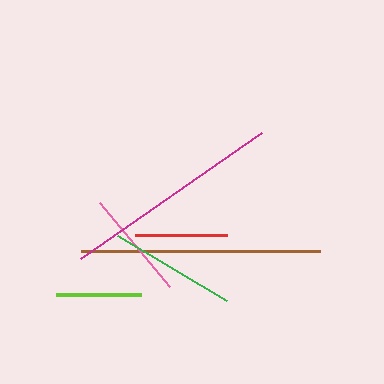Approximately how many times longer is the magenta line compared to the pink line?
The magenta line is approximately 2.0 times the length of the pink line.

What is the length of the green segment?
The green segment is approximately 127 pixels long.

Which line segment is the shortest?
The lime line is the shortest at approximately 85 pixels.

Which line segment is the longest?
The brown line is the longest at approximately 239 pixels.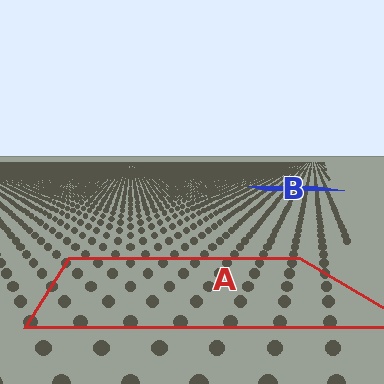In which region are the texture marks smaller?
The texture marks are smaller in region B, because it is farther away.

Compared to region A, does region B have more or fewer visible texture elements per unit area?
Region B has more texture elements per unit area — they are packed more densely because it is farther away.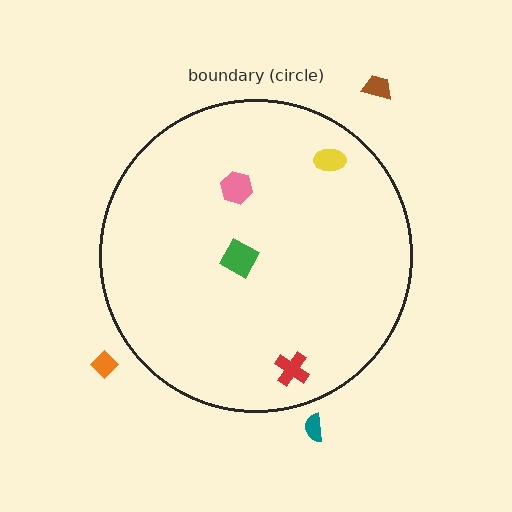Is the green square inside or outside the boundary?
Inside.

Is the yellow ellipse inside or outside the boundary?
Inside.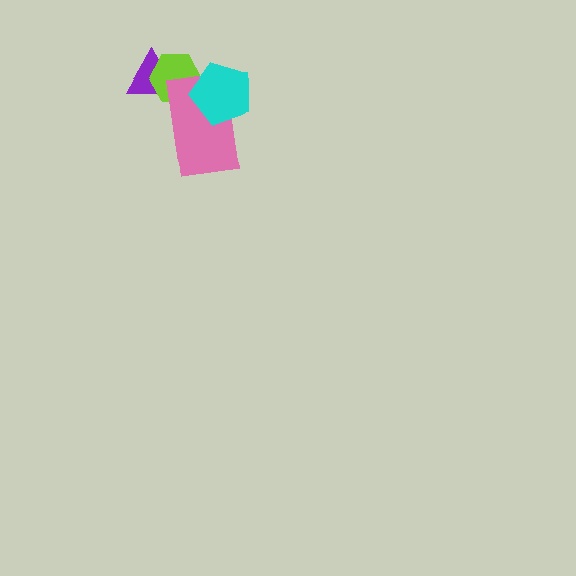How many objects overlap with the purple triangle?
2 objects overlap with the purple triangle.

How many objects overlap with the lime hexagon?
3 objects overlap with the lime hexagon.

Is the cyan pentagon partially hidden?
No, no other shape covers it.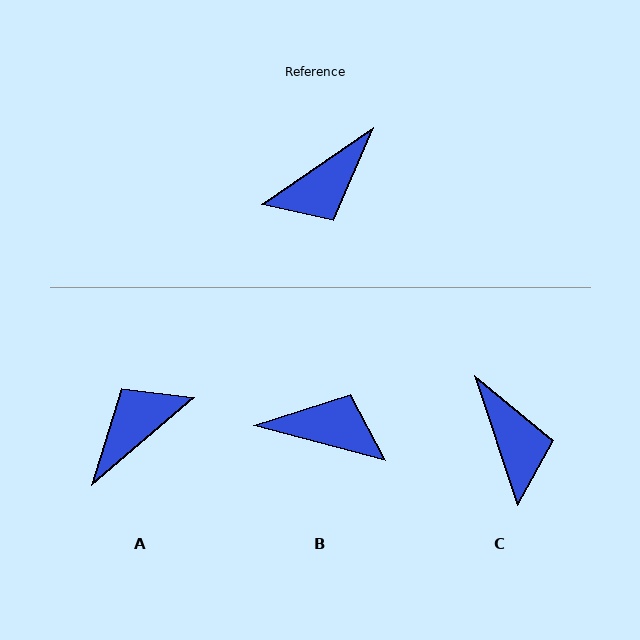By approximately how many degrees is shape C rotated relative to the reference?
Approximately 74 degrees counter-clockwise.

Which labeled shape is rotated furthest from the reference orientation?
A, about 174 degrees away.